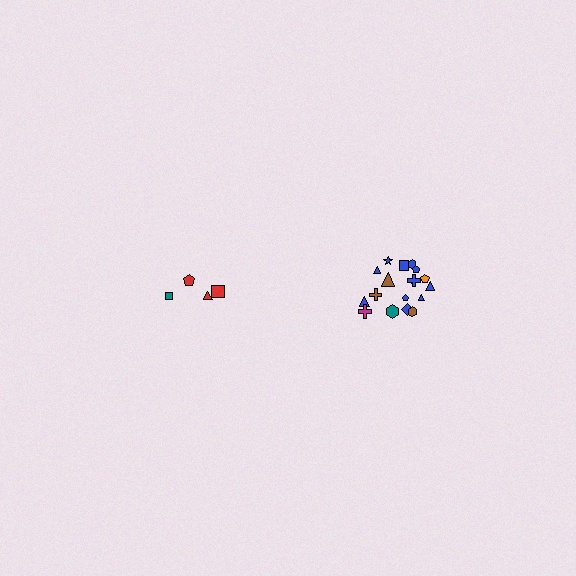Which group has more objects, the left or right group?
The right group.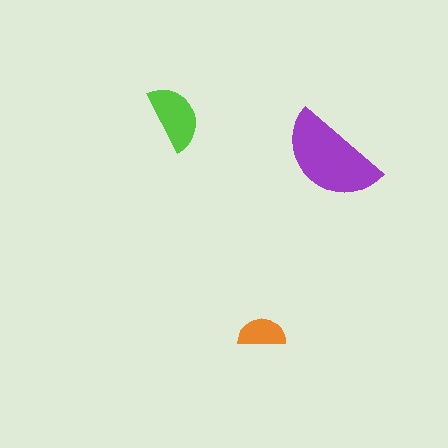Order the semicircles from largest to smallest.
the purple one, the lime one, the orange one.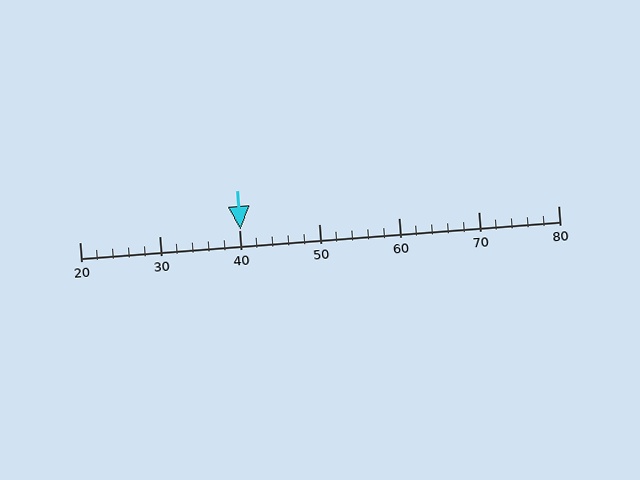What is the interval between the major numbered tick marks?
The major tick marks are spaced 10 units apart.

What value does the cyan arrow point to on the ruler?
The cyan arrow points to approximately 40.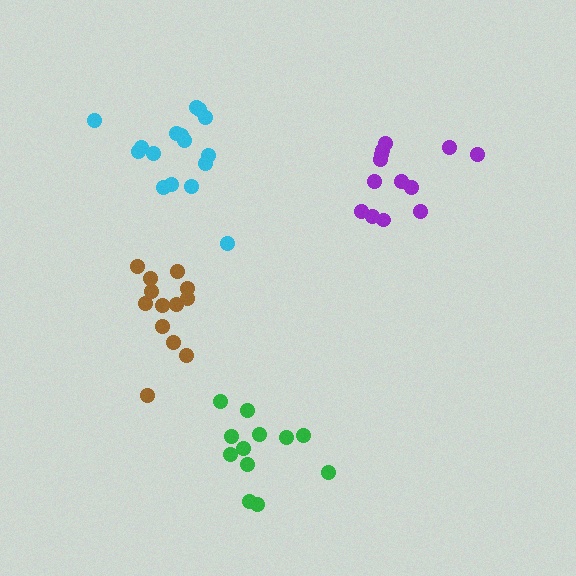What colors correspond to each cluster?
The clusters are colored: green, brown, purple, cyan.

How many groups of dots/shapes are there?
There are 4 groups.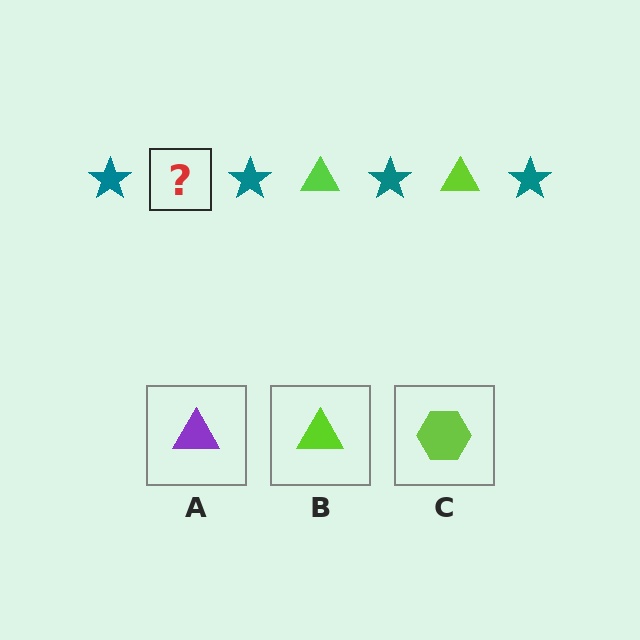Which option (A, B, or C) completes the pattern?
B.